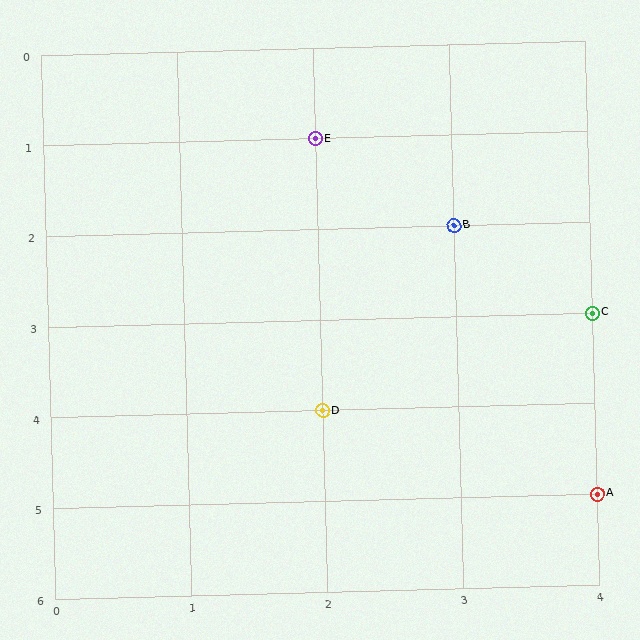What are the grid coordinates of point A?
Point A is at grid coordinates (4, 5).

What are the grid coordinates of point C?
Point C is at grid coordinates (4, 3).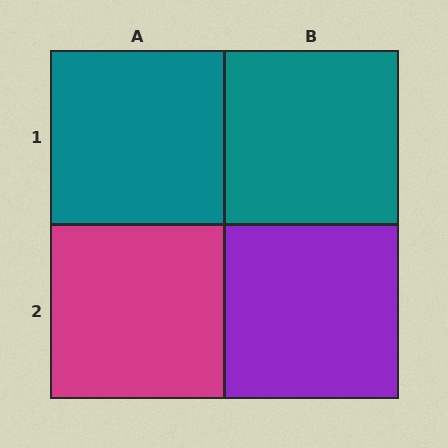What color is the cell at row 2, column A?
Magenta.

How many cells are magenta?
1 cell is magenta.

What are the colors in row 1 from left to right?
Teal, teal.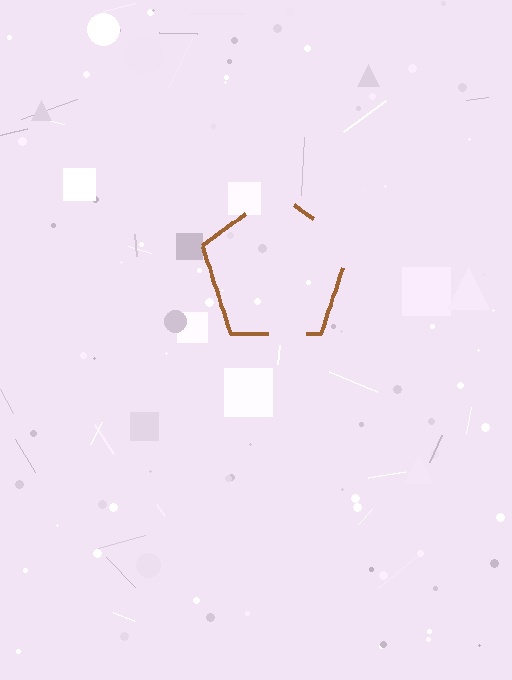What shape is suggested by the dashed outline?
The dashed outline suggests a pentagon.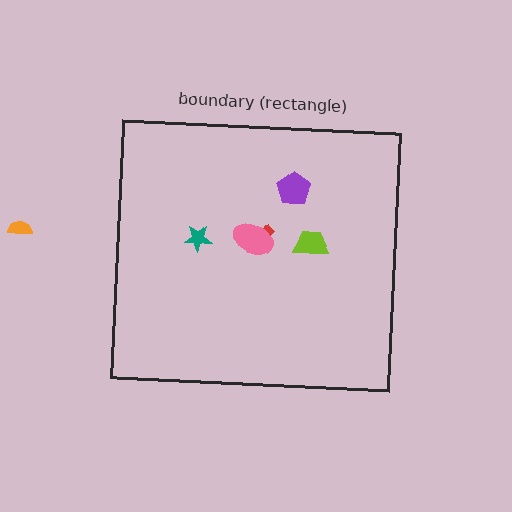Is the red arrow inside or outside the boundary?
Inside.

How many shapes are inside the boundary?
5 inside, 1 outside.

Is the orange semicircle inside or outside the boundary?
Outside.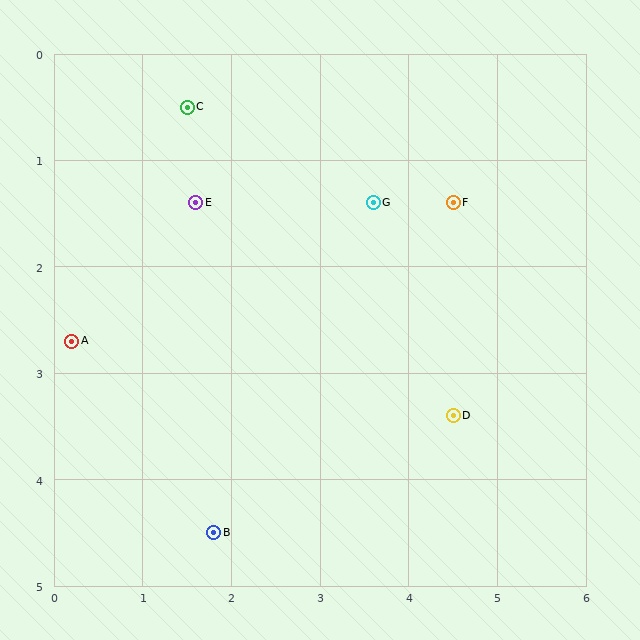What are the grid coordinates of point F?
Point F is at approximately (4.5, 1.4).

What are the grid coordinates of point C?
Point C is at approximately (1.5, 0.5).